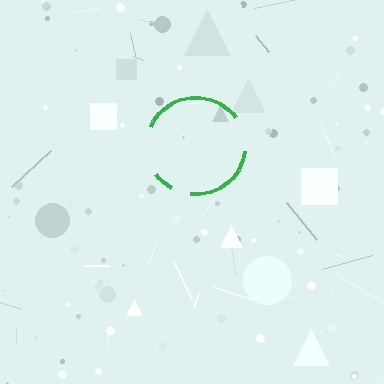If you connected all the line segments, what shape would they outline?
They would outline a circle.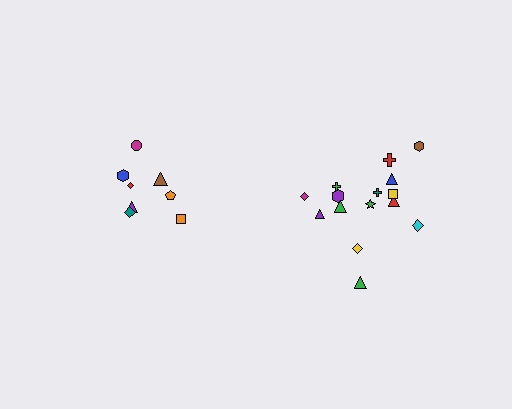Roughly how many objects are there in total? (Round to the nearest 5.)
Roughly 25 objects in total.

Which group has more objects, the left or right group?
The right group.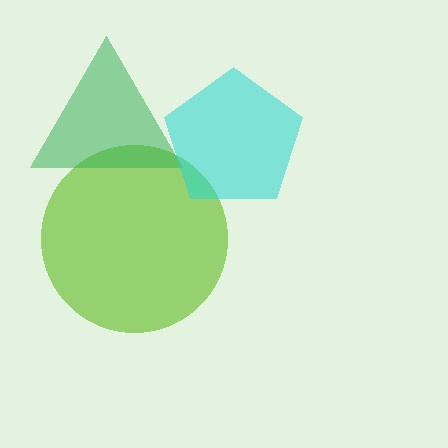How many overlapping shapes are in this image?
There are 3 overlapping shapes in the image.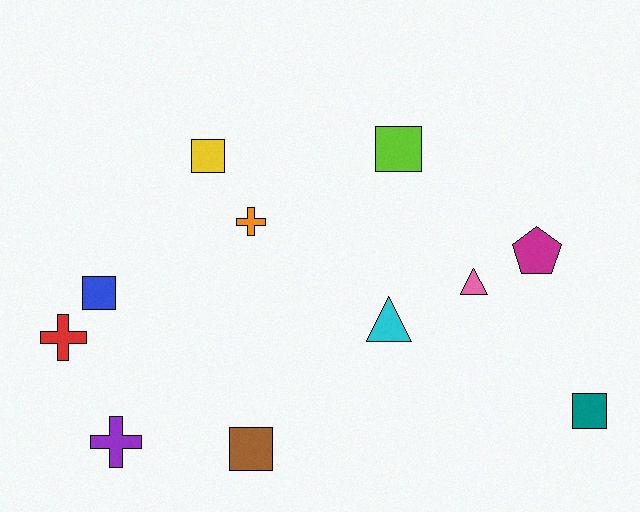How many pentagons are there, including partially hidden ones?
There is 1 pentagon.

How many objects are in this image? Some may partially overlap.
There are 11 objects.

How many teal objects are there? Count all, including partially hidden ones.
There is 1 teal object.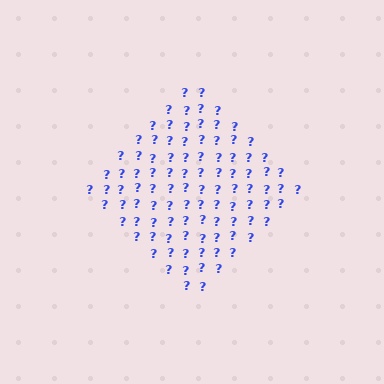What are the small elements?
The small elements are question marks.